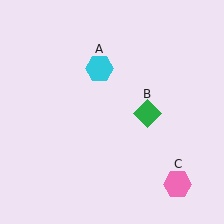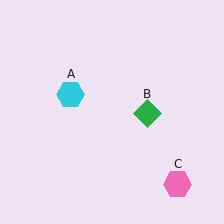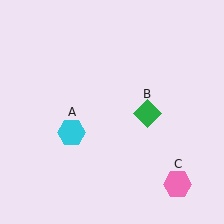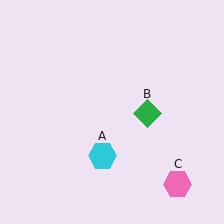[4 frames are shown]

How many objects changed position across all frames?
1 object changed position: cyan hexagon (object A).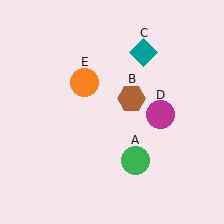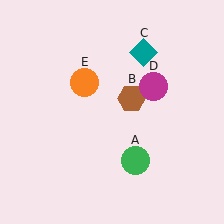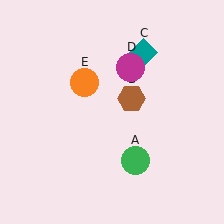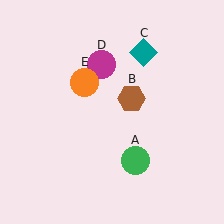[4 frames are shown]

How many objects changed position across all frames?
1 object changed position: magenta circle (object D).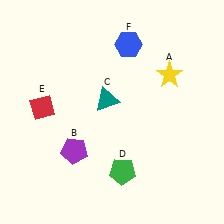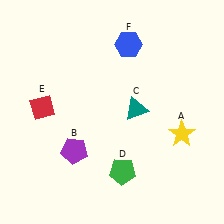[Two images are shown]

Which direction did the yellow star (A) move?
The yellow star (A) moved down.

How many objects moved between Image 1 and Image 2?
2 objects moved between the two images.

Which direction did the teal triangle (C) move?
The teal triangle (C) moved right.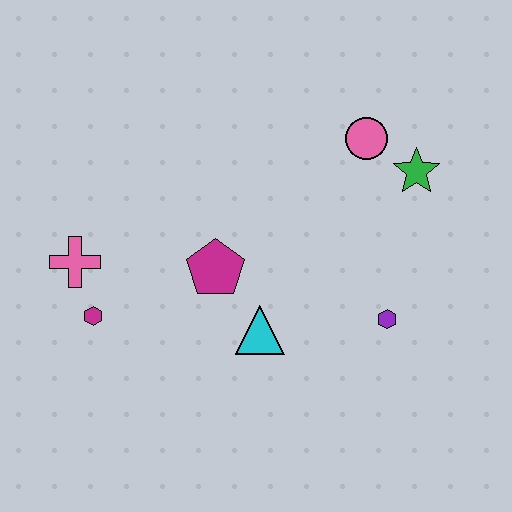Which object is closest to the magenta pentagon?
The cyan triangle is closest to the magenta pentagon.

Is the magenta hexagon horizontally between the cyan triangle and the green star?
No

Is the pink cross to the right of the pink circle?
No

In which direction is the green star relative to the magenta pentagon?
The green star is to the right of the magenta pentagon.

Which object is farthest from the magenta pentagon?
The green star is farthest from the magenta pentagon.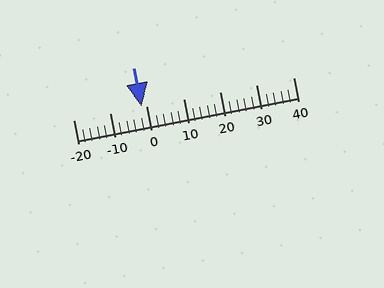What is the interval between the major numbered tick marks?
The major tick marks are spaced 10 units apart.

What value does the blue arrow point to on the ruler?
The blue arrow points to approximately -1.